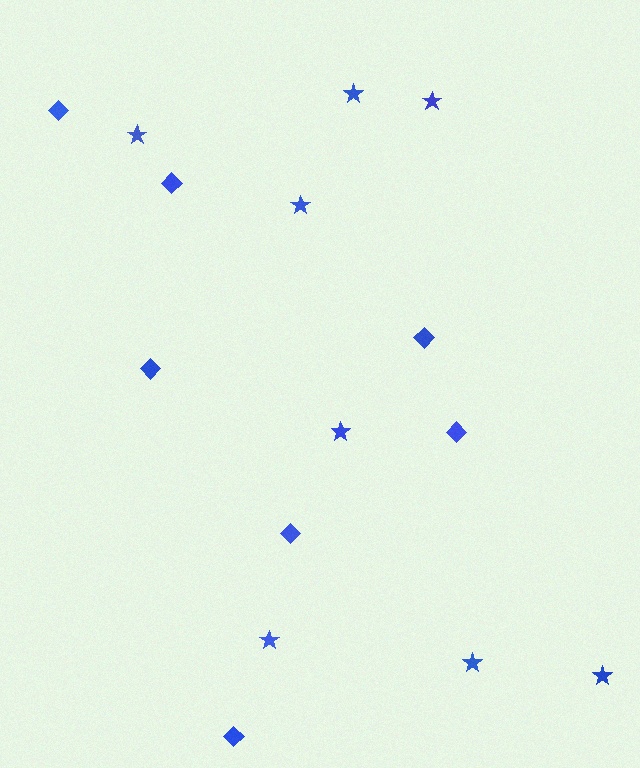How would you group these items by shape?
There are 2 groups: one group of diamonds (7) and one group of stars (8).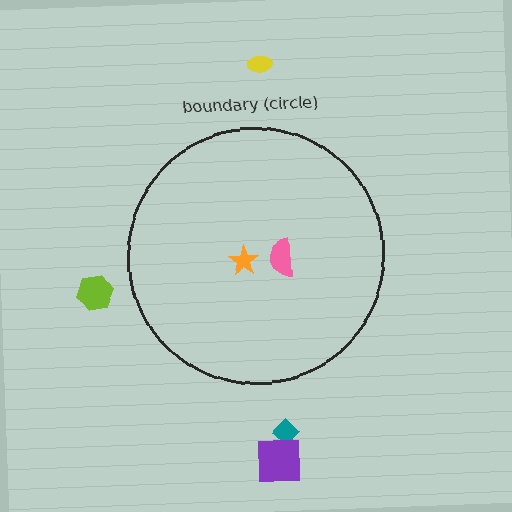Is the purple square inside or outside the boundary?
Outside.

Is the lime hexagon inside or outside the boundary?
Outside.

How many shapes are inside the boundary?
2 inside, 4 outside.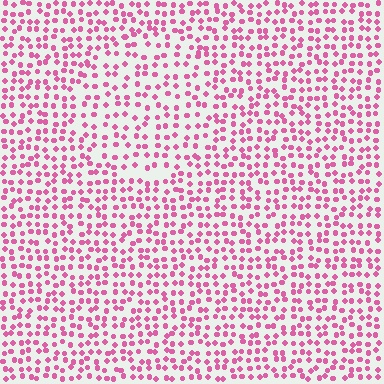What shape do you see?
I see a circle.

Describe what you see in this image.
The image contains small pink elements arranged at two different densities. A circle-shaped region is visible where the elements are less densely packed than the surrounding area.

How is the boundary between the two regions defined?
The boundary is defined by a change in element density (approximately 1.4x ratio). All elements are the same color, size, and shape.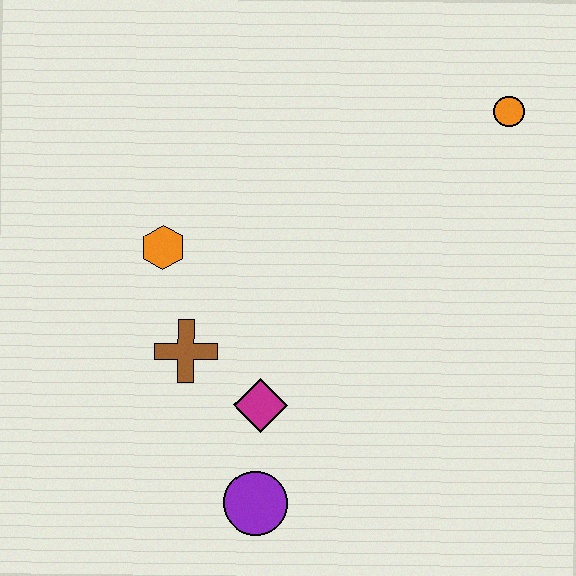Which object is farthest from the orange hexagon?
The orange circle is farthest from the orange hexagon.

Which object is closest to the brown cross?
The magenta diamond is closest to the brown cross.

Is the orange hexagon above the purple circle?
Yes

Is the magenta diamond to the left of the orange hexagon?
No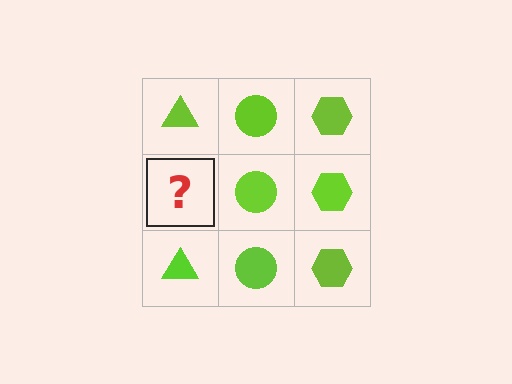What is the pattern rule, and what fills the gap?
The rule is that each column has a consistent shape. The gap should be filled with a lime triangle.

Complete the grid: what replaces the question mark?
The question mark should be replaced with a lime triangle.